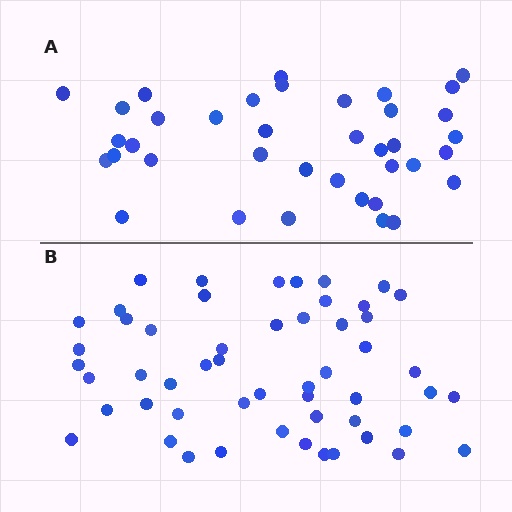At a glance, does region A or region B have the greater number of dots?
Region B (the bottom region) has more dots.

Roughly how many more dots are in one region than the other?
Region B has approximately 15 more dots than region A.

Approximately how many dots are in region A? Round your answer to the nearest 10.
About 40 dots. (The exact count is 38, which rounds to 40.)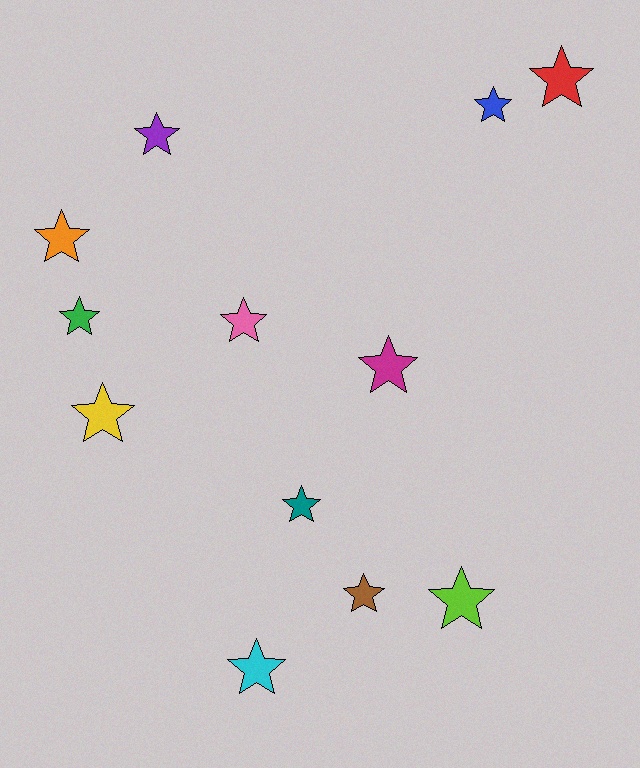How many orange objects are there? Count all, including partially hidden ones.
There is 1 orange object.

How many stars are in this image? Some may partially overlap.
There are 12 stars.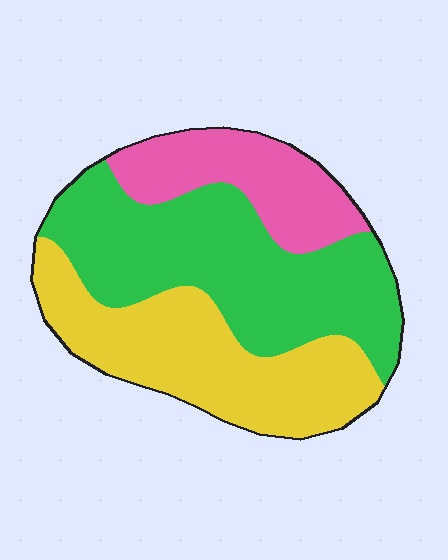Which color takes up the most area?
Green, at roughly 45%.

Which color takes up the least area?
Pink, at roughly 20%.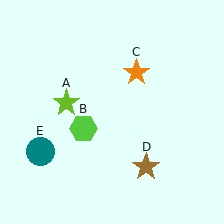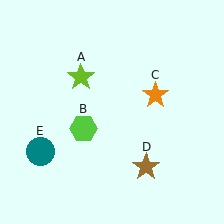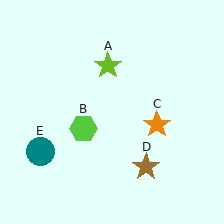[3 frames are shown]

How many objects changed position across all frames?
2 objects changed position: lime star (object A), orange star (object C).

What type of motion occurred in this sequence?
The lime star (object A), orange star (object C) rotated clockwise around the center of the scene.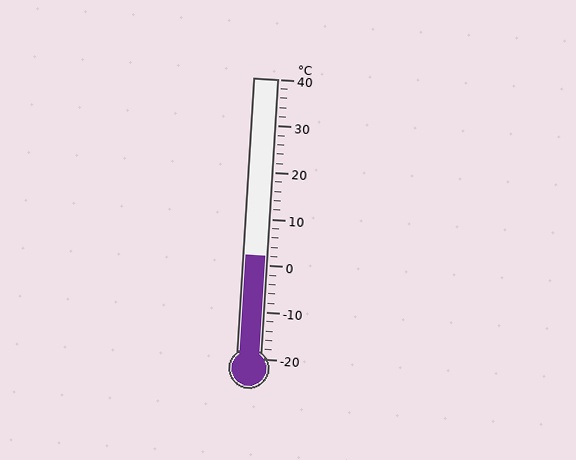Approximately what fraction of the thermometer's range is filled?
The thermometer is filled to approximately 35% of its range.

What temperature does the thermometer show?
The thermometer shows approximately 2°C.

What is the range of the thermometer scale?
The thermometer scale ranges from -20°C to 40°C.